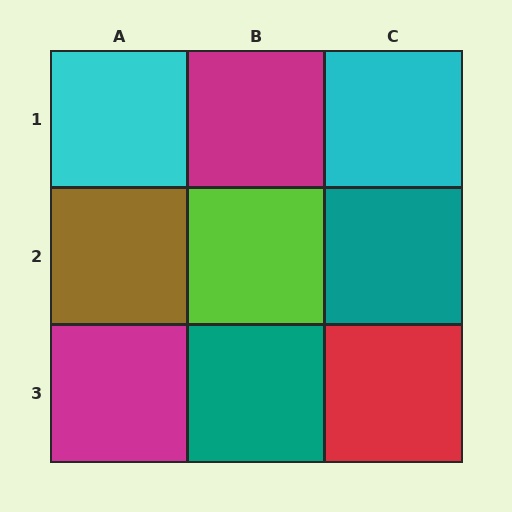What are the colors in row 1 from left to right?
Cyan, magenta, cyan.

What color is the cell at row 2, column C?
Teal.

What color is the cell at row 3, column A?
Magenta.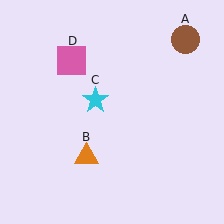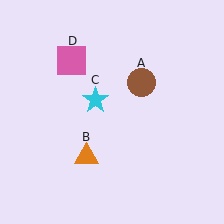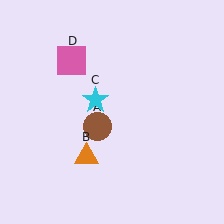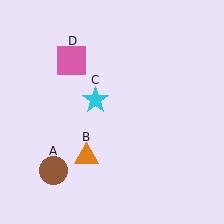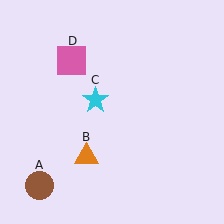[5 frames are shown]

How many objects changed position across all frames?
1 object changed position: brown circle (object A).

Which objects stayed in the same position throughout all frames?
Orange triangle (object B) and cyan star (object C) and pink square (object D) remained stationary.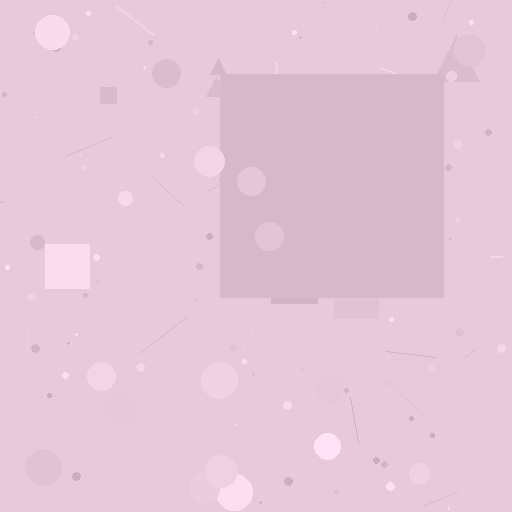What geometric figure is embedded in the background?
A square is embedded in the background.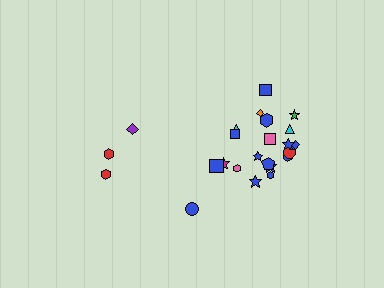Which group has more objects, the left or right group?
The right group.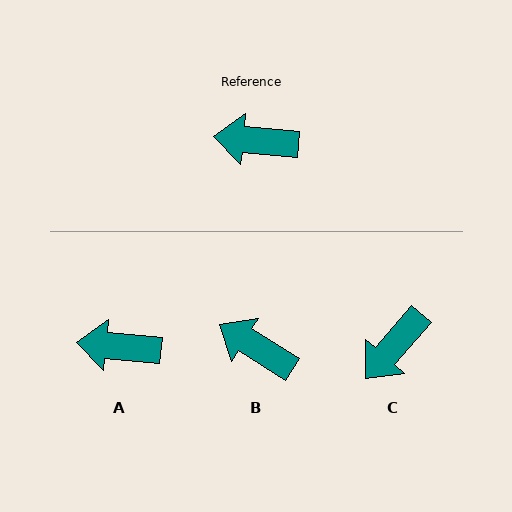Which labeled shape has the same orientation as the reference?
A.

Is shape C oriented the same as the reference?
No, it is off by about 54 degrees.